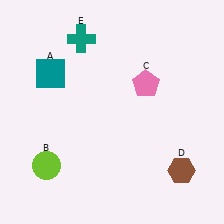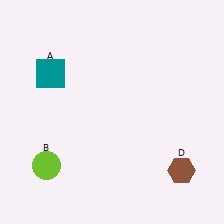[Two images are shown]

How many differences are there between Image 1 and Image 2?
There are 2 differences between the two images.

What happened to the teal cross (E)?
The teal cross (E) was removed in Image 2. It was in the top-left area of Image 1.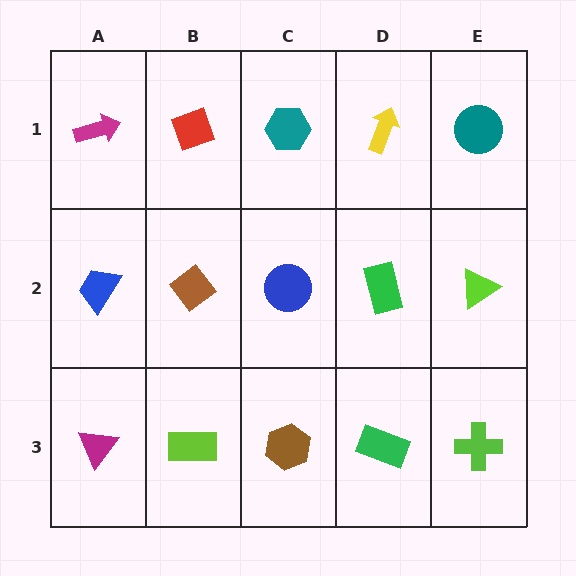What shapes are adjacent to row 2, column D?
A yellow arrow (row 1, column D), a green rectangle (row 3, column D), a blue circle (row 2, column C), a lime triangle (row 2, column E).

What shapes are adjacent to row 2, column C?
A teal hexagon (row 1, column C), a brown hexagon (row 3, column C), a brown diamond (row 2, column B), a green rectangle (row 2, column D).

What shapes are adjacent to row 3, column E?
A lime triangle (row 2, column E), a green rectangle (row 3, column D).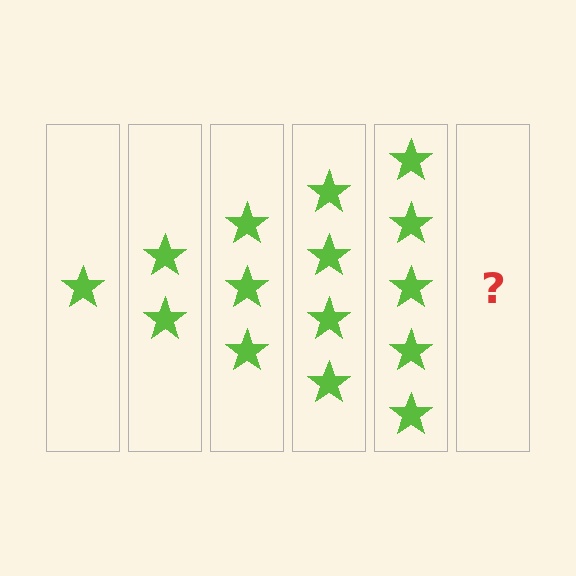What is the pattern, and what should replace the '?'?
The pattern is that each step adds one more star. The '?' should be 6 stars.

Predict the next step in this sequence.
The next step is 6 stars.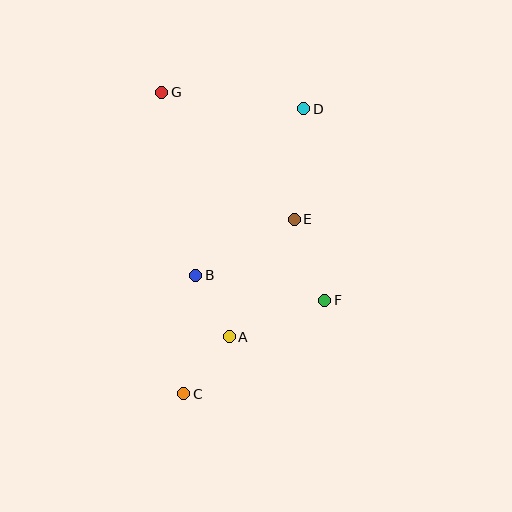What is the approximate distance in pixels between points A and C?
The distance between A and C is approximately 73 pixels.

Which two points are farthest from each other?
Points C and D are farthest from each other.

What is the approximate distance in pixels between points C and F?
The distance between C and F is approximately 169 pixels.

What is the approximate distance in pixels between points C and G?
The distance between C and G is approximately 302 pixels.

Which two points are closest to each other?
Points A and B are closest to each other.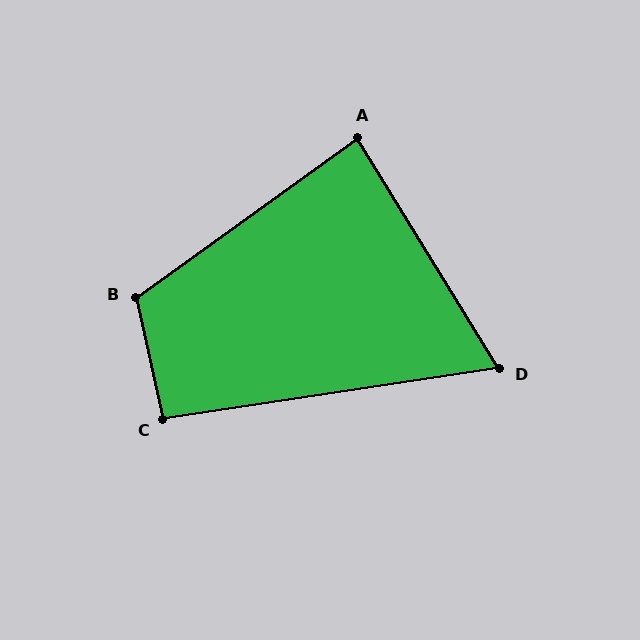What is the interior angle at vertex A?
Approximately 86 degrees (approximately right).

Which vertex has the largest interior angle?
B, at approximately 113 degrees.